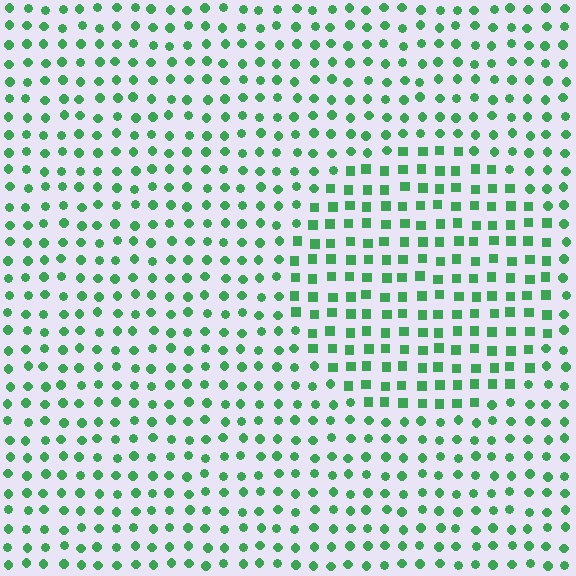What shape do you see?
I see a circle.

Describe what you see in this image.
The image is filled with small green elements arranged in a uniform grid. A circle-shaped region contains squares, while the surrounding area contains circles. The boundary is defined purely by the change in element shape.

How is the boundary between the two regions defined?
The boundary is defined by a change in element shape: squares inside vs. circles outside. All elements share the same color and spacing.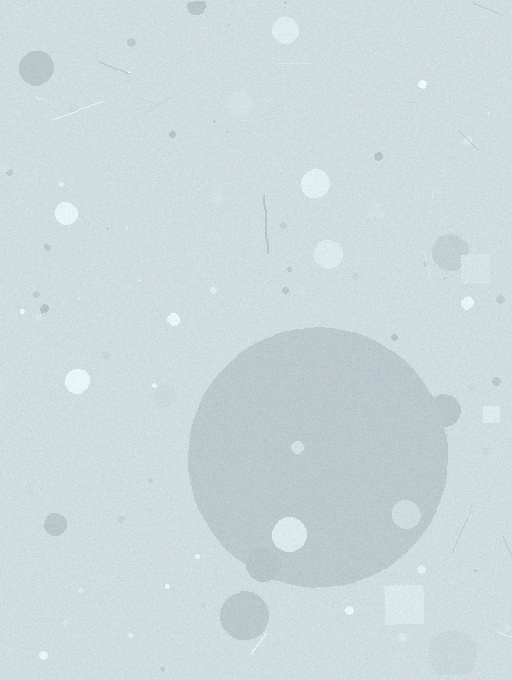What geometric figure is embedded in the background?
A circle is embedded in the background.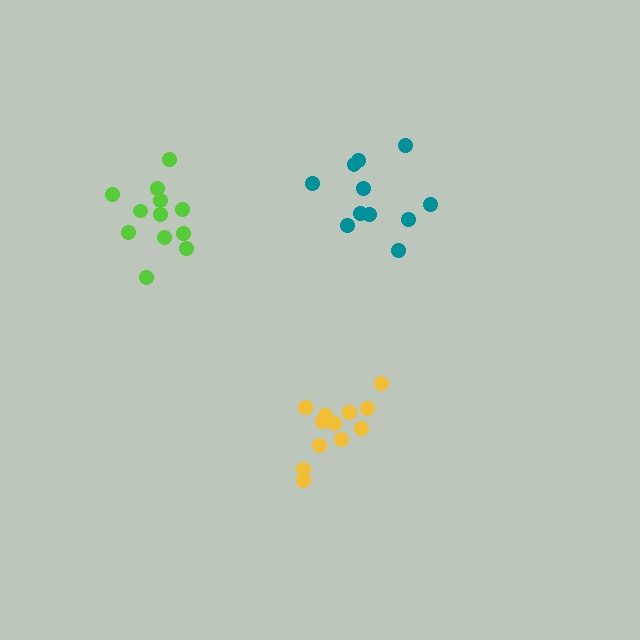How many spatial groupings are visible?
There are 3 spatial groupings.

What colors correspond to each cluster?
The clusters are colored: yellow, lime, teal.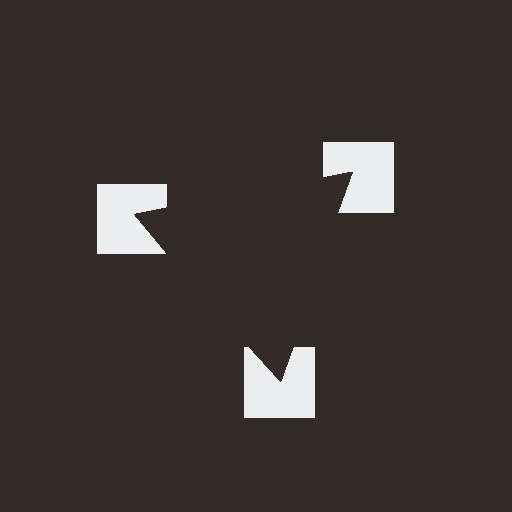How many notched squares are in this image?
There are 3 — one at each vertex of the illusory triangle.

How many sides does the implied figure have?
3 sides.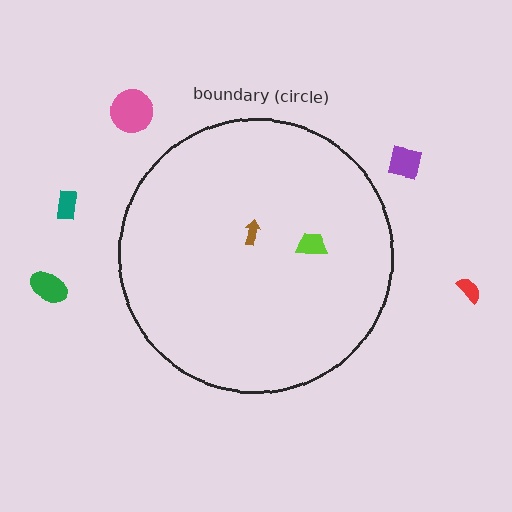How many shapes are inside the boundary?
2 inside, 5 outside.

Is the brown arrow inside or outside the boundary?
Inside.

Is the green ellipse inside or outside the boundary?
Outside.